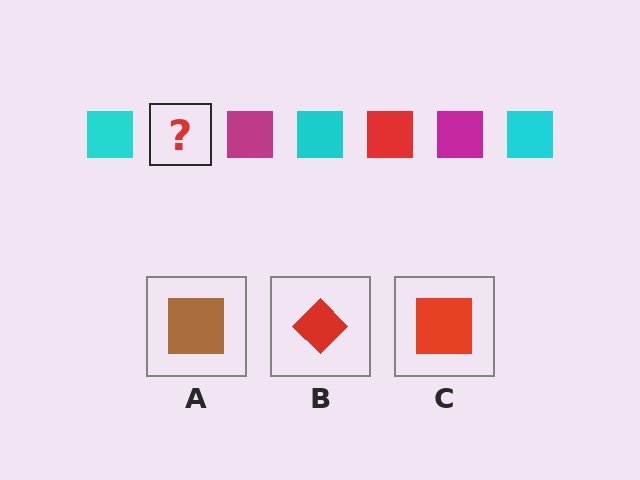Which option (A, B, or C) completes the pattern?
C.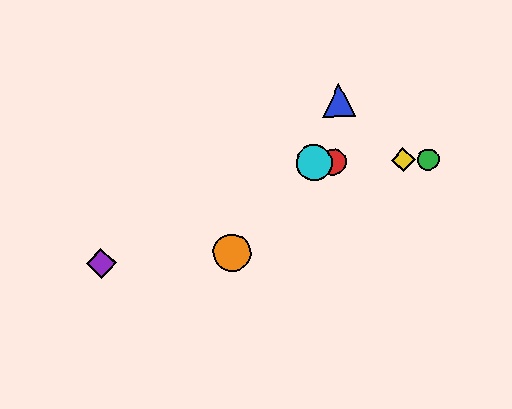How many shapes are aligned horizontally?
4 shapes (the red circle, the green circle, the yellow diamond, the cyan circle) are aligned horizontally.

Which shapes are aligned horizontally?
The red circle, the green circle, the yellow diamond, the cyan circle are aligned horizontally.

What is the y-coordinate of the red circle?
The red circle is at y≈162.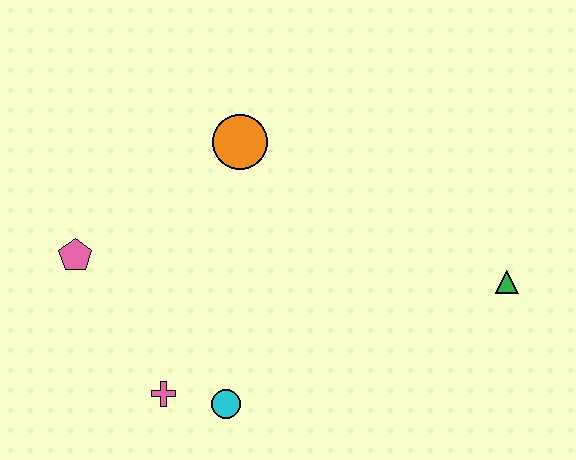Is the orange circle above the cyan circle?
Yes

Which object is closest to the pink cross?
The cyan circle is closest to the pink cross.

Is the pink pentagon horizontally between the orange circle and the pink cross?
No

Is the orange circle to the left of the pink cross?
No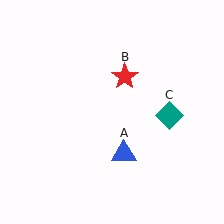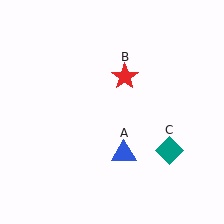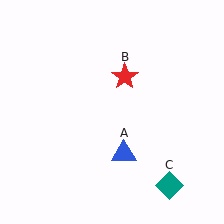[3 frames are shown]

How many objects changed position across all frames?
1 object changed position: teal diamond (object C).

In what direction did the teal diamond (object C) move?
The teal diamond (object C) moved down.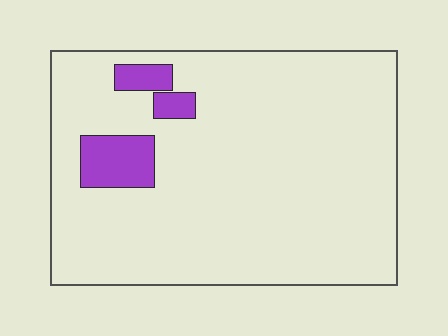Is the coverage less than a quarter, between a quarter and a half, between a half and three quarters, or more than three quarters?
Less than a quarter.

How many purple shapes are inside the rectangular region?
3.